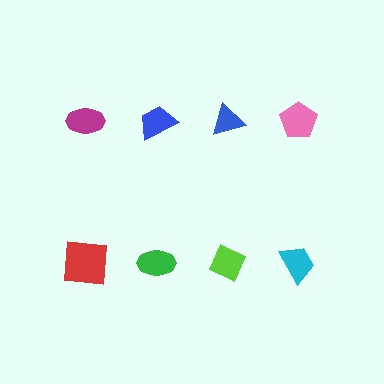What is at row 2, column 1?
A red square.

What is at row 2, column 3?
A lime diamond.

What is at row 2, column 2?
A green ellipse.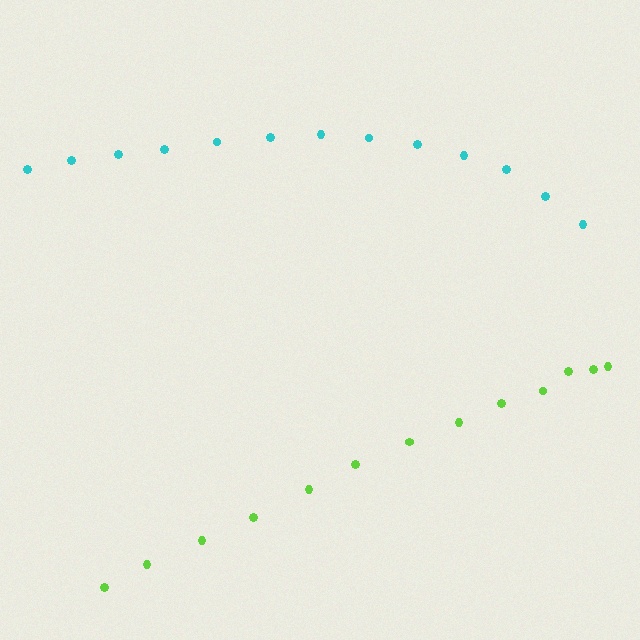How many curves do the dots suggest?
There are 2 distinct paths.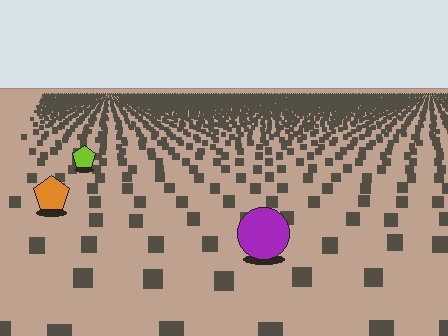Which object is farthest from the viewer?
The lime pentagon is farthest from the viewer. It appears smaller and the ground texture around it is denser.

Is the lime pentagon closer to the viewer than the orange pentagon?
No. The orange pentagon is closer — you can tell from the texture gradient: the ground texture is coarser near it.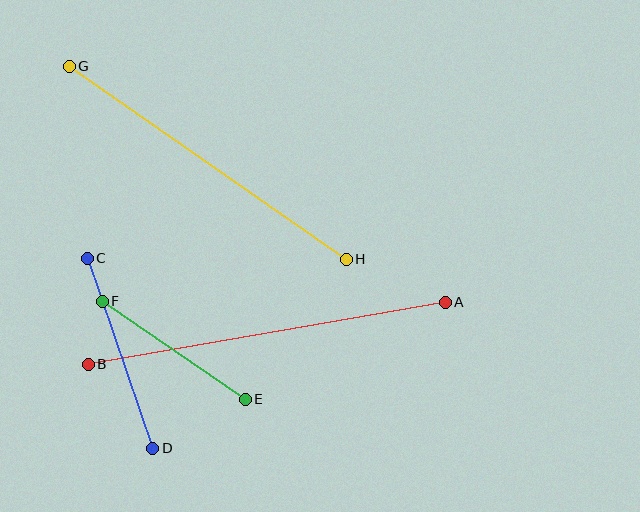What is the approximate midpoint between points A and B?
The midpoint is at approximately (267, 333) pixels.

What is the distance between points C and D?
The distance is approximately 201 pixels.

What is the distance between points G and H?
The distance is approximately 338 pixels.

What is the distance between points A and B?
The distance is approximately 362 pixels.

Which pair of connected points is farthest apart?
Points A and B are farthest apart.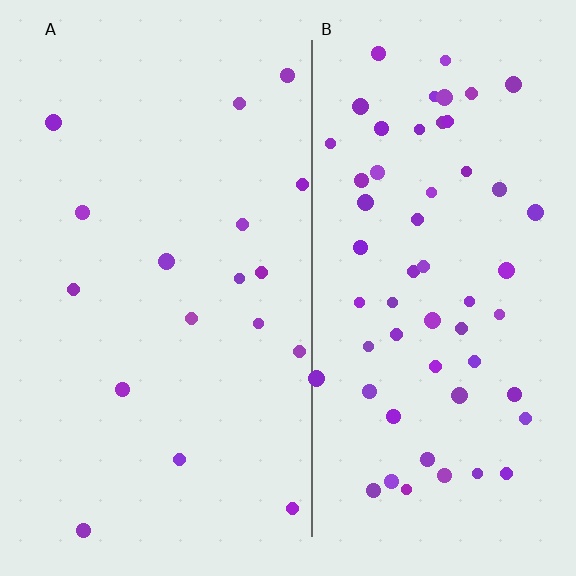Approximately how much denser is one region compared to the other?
Approximately 3.3× — region B over region A.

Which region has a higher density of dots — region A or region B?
B (the right).